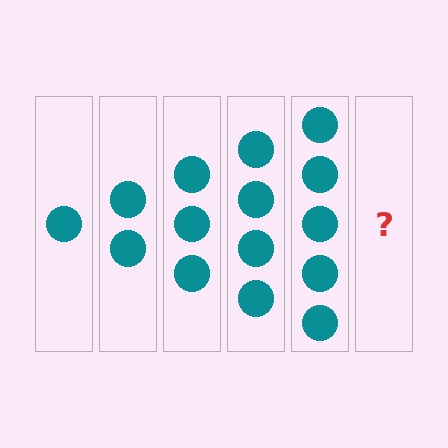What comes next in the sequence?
The next element should be 6 circles.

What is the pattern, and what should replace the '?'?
The pattern is that each step adds one more circle. The '?' should be 6 circles.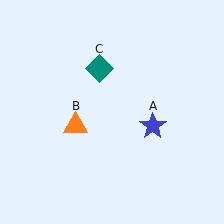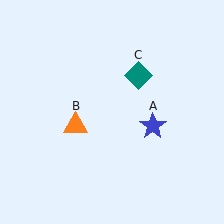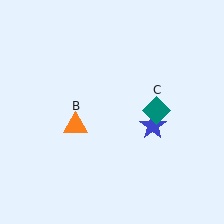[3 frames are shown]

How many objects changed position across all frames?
1 object changed position: teal diamond (object C).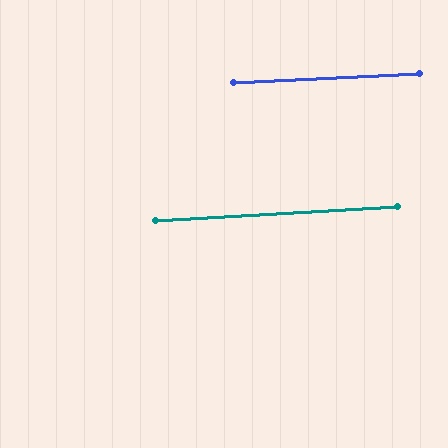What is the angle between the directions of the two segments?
Approximately 0 degrees.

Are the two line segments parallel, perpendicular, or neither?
Parallel — their directions differ by only 0.3°.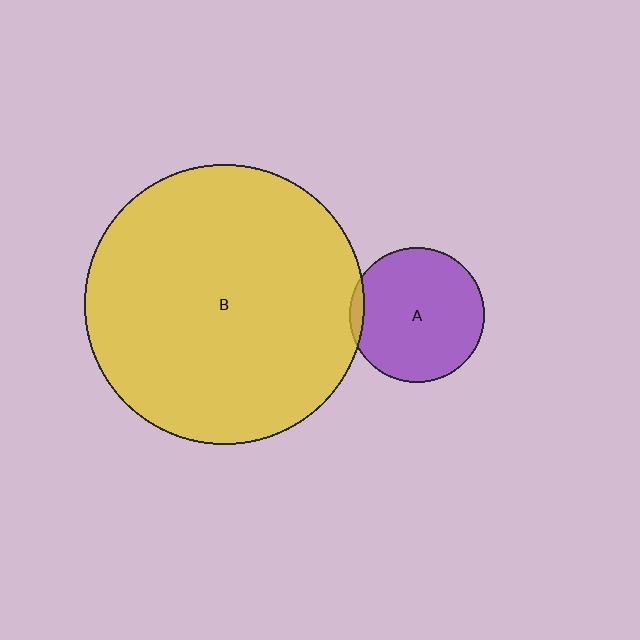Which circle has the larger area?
Circle B (yellow).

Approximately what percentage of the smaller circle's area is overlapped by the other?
Approximately 5%.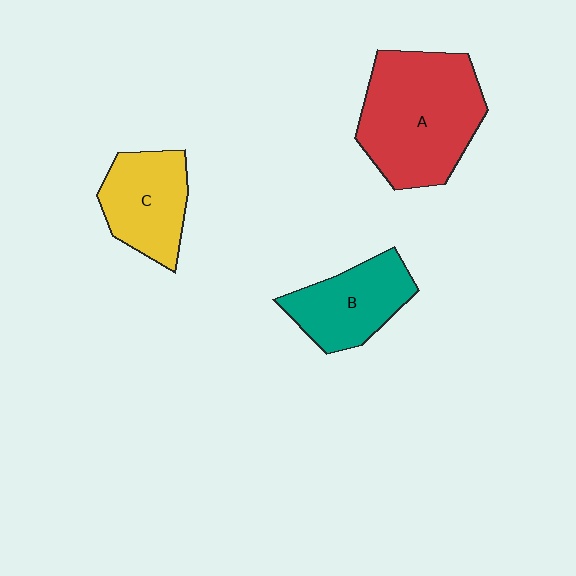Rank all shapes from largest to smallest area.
From largest to smallest: A (red), B (teal), C (yellow).